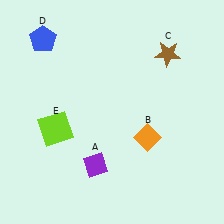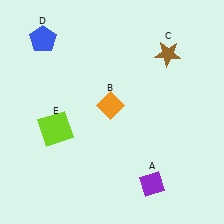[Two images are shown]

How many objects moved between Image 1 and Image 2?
2 objects moved between the two images.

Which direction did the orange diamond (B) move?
The orange diamond (B) moved left.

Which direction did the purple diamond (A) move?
The purple diamond (A) moved right.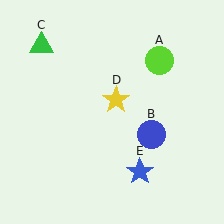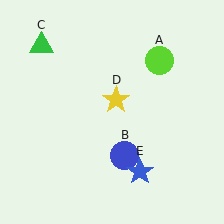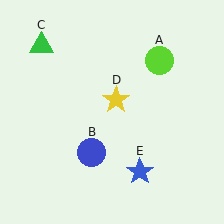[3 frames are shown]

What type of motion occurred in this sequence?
The blue circle (object B) rotated clockwise around the center of the scene.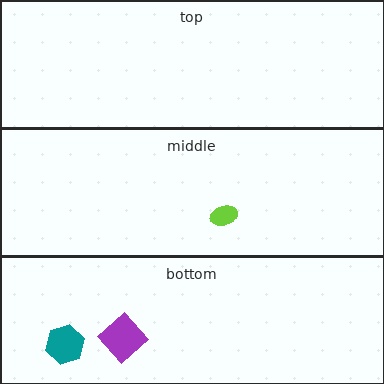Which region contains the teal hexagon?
The bottom region.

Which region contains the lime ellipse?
The middle region.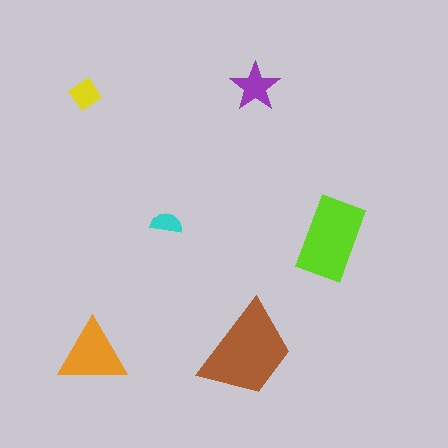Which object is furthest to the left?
The yellow diamond is leftmost.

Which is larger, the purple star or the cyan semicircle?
The purple star.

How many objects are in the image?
There are 6 objects in the image.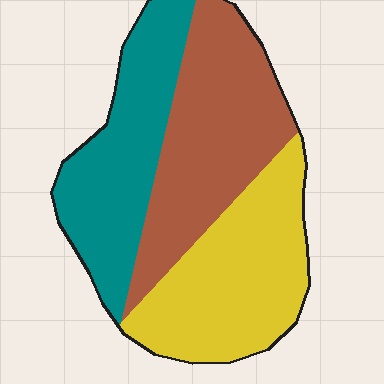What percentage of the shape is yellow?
Yellow covers 34% of the shape.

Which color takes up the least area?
Teal, at roughly 30%.